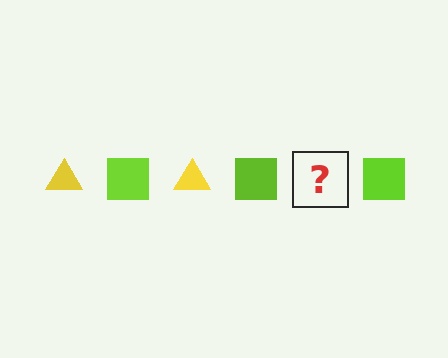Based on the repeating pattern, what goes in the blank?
The blank should be a yellow triangle.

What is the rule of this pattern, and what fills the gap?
The rule is that the pattern alternates between yellow triangle and lime square. The gap should be filled with a yellow triangle.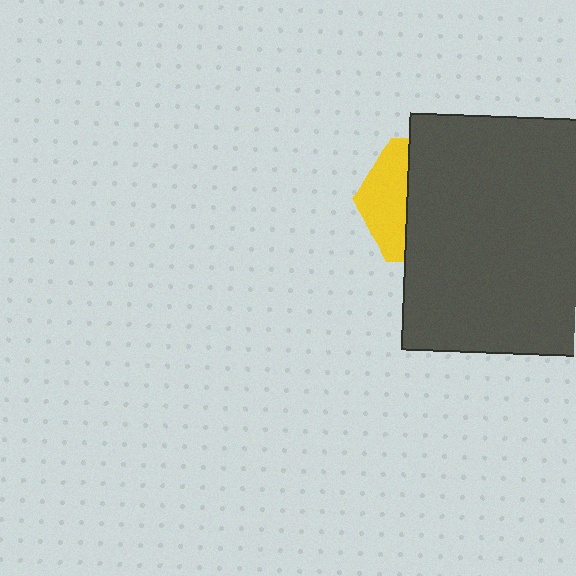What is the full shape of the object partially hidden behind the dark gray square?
The partially hidden object is a yellow hexagon.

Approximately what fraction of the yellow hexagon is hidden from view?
Roughly 66% of the yellow hexagon is hidden behind the dark gray square.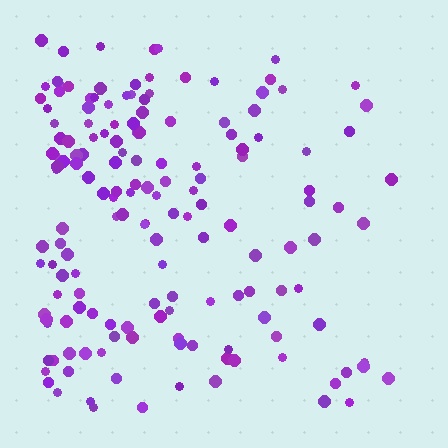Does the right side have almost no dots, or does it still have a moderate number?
Still a moderate number, just noticeably fewer than the left.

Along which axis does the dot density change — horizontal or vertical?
Horizontal.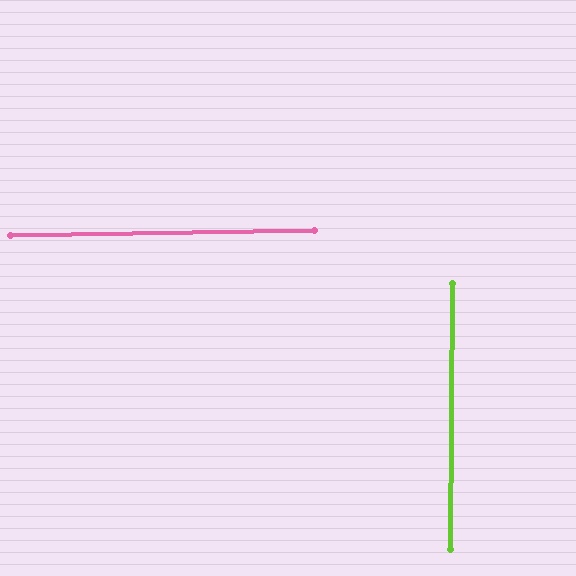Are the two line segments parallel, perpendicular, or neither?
Perpendicular — they meet at approximately 89°.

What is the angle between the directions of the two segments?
Approximately 89 degrees.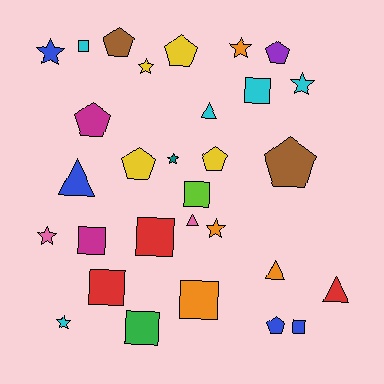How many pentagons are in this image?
There are 8 pentagons.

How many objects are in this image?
There are 30 objects.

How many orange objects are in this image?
There are 4 orange objects.